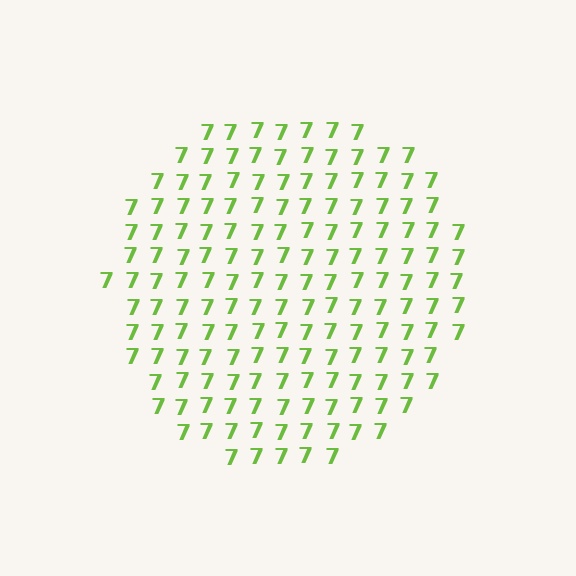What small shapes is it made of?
It is made of small digit 7's.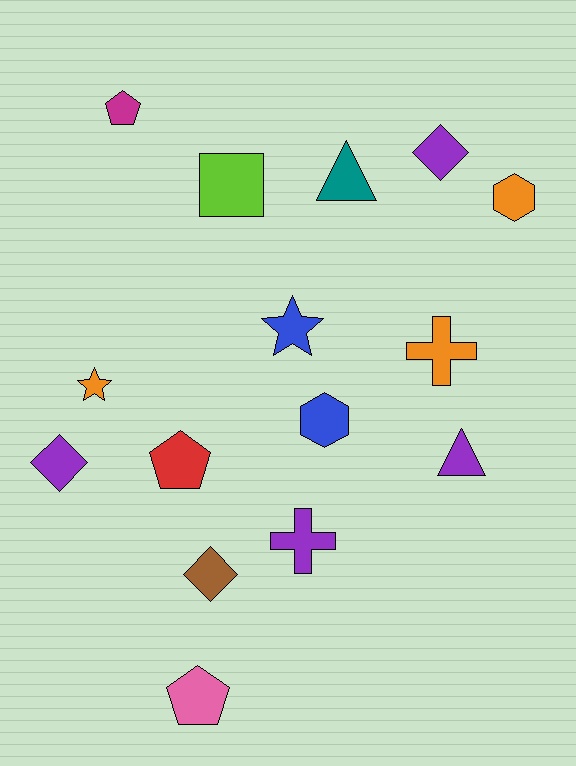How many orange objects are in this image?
There are 3 orange objects.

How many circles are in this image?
There are no circles.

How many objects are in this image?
There are 15 objects.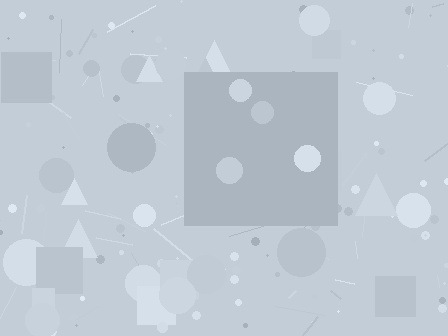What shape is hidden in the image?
A square is hidden in the image.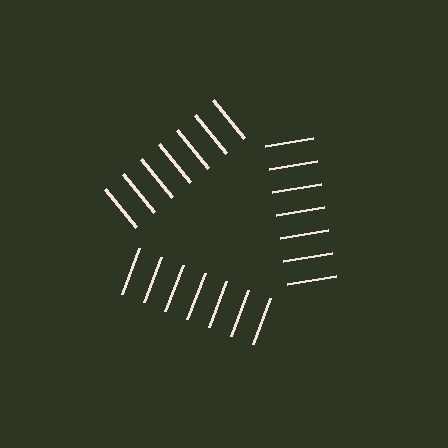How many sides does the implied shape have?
3 sides — the line-ends trace a triangle.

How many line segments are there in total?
21 — 7 along each of the 3 edges.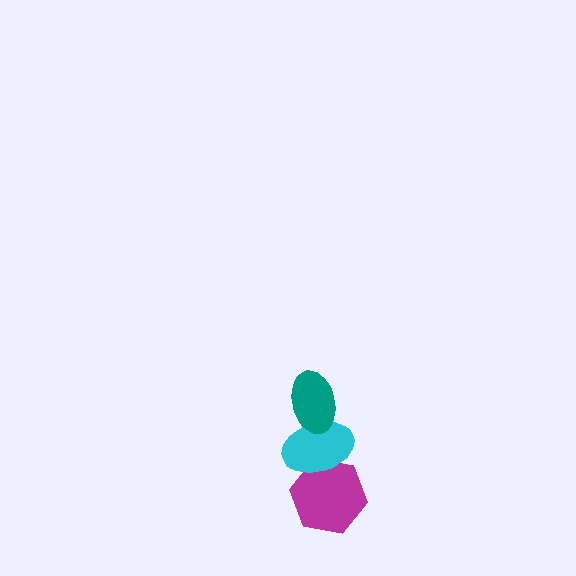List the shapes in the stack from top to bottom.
From top to bottom: the teal ellipse, the cyan ellipse, the magenta hexagon.